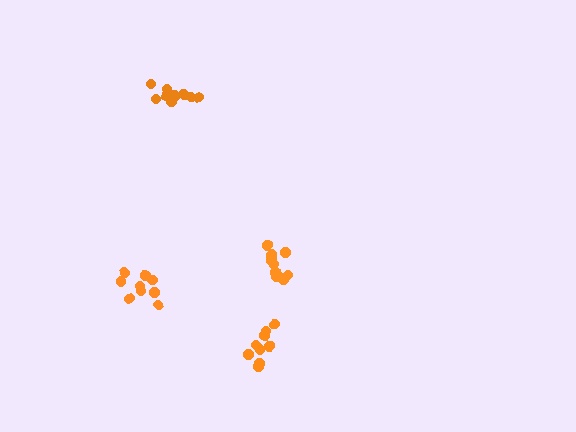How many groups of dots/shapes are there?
There are 4 groups.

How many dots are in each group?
Group 1: 9 dots, Group 2: 9 dots, Group 3: 9 dots, Group 4: 10 dots (37 total).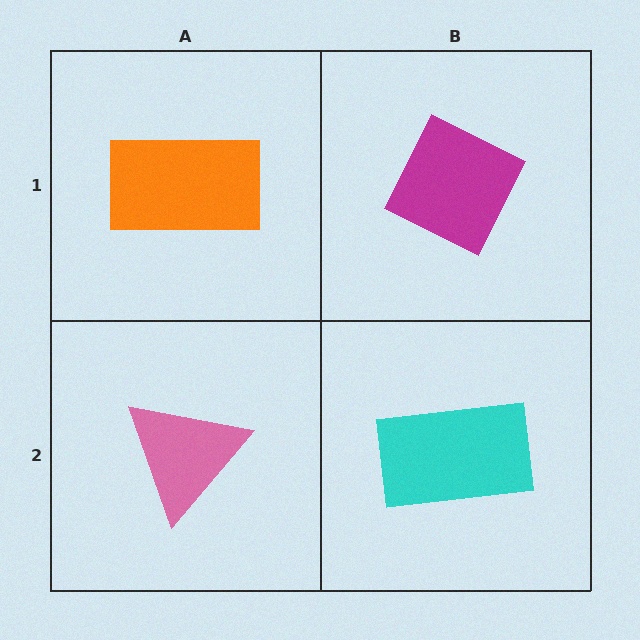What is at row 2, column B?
A cyan rectangle.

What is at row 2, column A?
A pink triangle.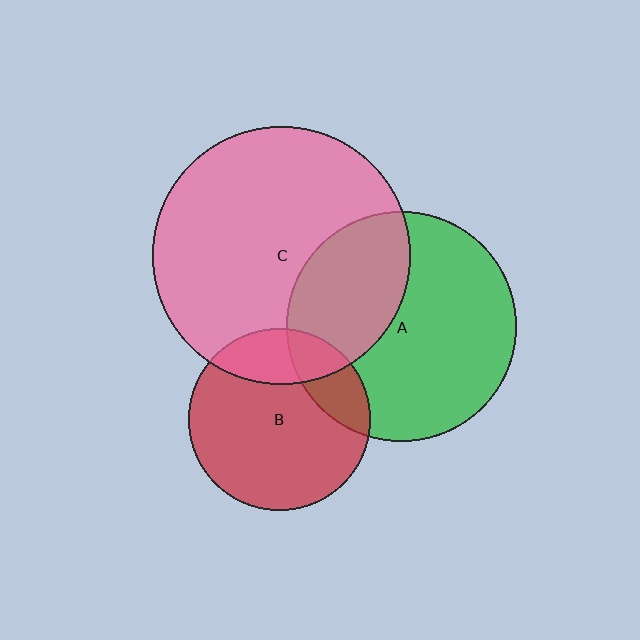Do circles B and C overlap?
Yes.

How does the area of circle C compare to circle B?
Approximately 2.0 times.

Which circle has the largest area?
Circle C (pink).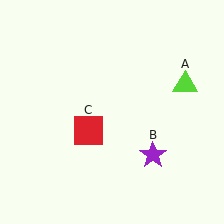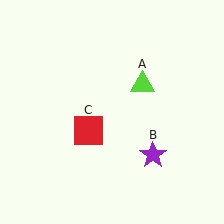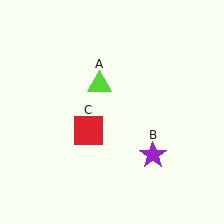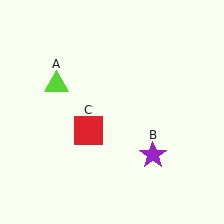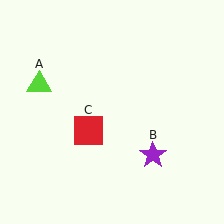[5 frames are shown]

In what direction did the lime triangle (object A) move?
The lime triangle (object A) moved left.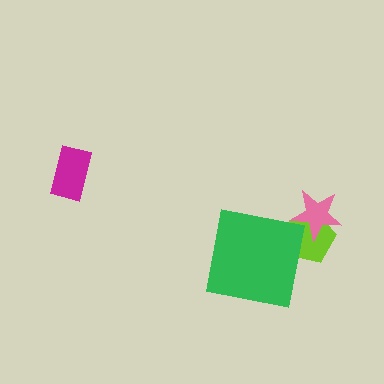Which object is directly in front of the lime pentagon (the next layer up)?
The pink star is directly in front of the lime pentagon.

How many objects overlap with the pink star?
1 object overlaps with the pink star.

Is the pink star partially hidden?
No, no other shape covers it.